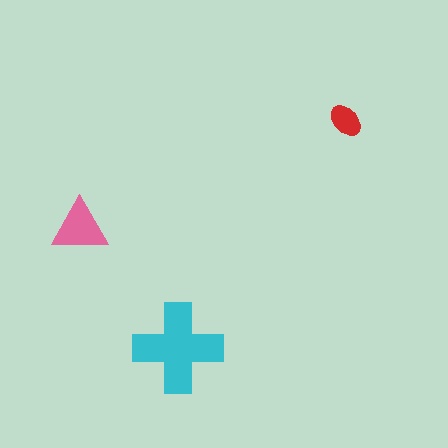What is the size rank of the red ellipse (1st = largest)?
3rd.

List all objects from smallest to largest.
The red ellipse, the pink triangle, the cyan cross.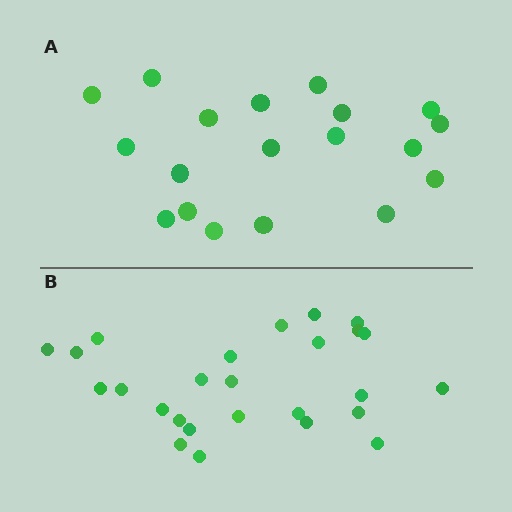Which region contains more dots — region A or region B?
Region B (the bottom region) has more dots.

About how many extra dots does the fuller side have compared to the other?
Region B has roughly 8 or so more dots than region A.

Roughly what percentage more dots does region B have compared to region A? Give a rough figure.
About 35% more.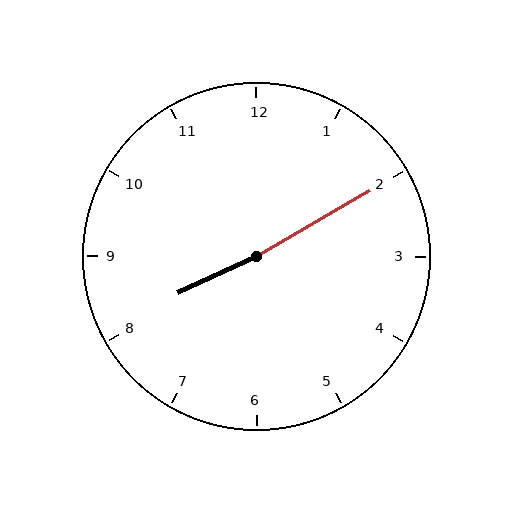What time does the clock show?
8:10.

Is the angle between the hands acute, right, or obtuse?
It is obtuse.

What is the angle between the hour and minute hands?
Approximately 175 degrees.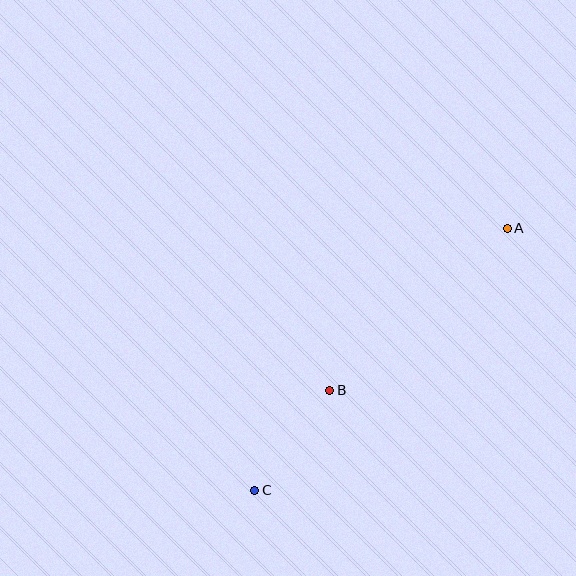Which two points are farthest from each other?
Points A and C are farthest from each other.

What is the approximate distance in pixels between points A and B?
The distance between A and B is approximately 240 pixels.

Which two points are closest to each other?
Points B and C are closest to each other.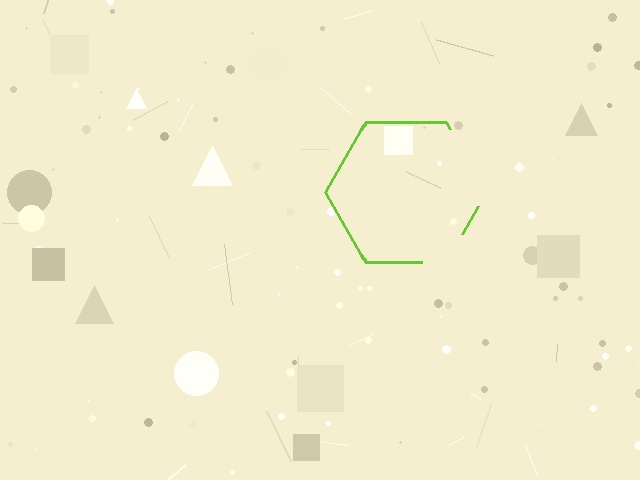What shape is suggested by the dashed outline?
The dashed outline suggests a hexagon.